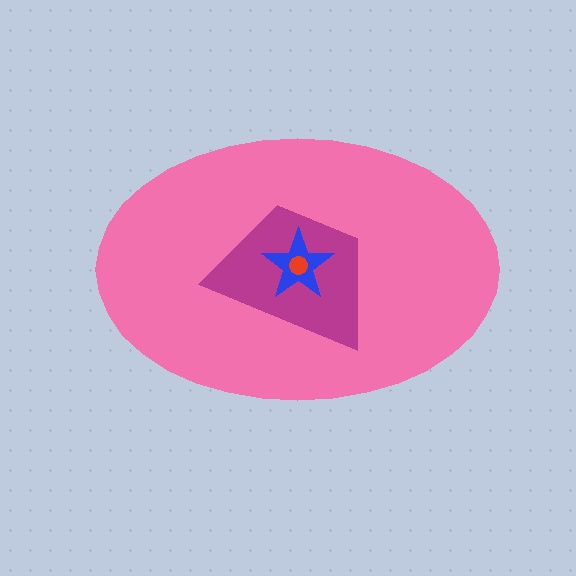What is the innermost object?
The red circle.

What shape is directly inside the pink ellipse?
The magenta trapezoid.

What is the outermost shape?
The pink ellipse.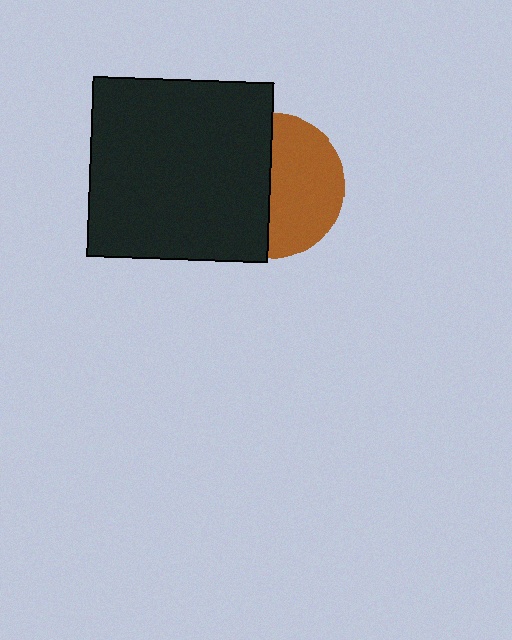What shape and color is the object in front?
The object in front is a black square.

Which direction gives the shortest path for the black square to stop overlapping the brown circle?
Moving left gives the shortest separation.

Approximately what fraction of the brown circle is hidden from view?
Roughly 48% of the brown circle is hidden behind the black square.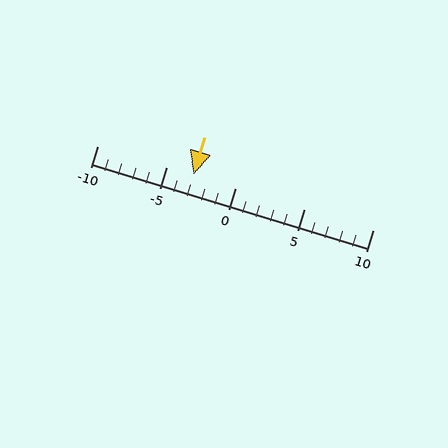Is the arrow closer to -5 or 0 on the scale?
The arrow is closer to -5.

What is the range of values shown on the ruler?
The ruler shows values from -10 to 10.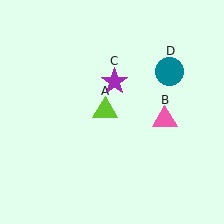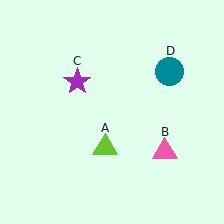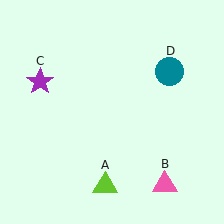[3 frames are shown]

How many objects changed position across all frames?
3 objects changed position: lime triangle (object A), pink triangle (object B), purple star (object C).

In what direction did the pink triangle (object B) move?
The pink triangle (object B) moved down.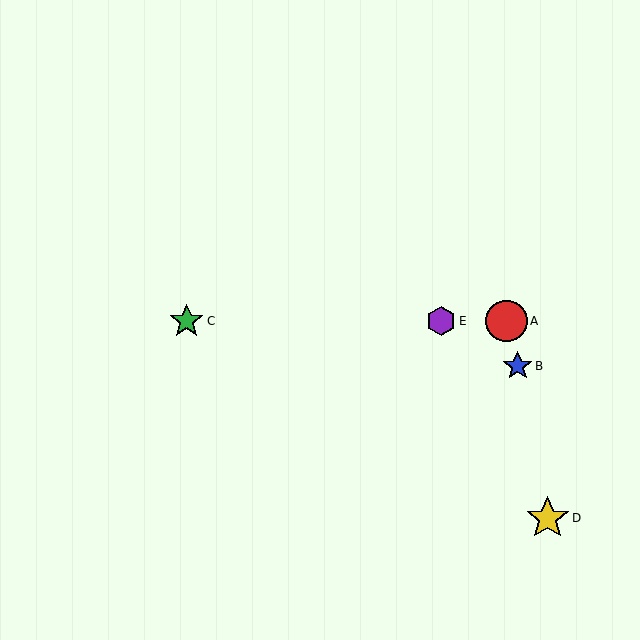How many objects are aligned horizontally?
3 objects (A, C, E) are aligned horizontally.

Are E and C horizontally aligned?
Yes, both are at y≈321.